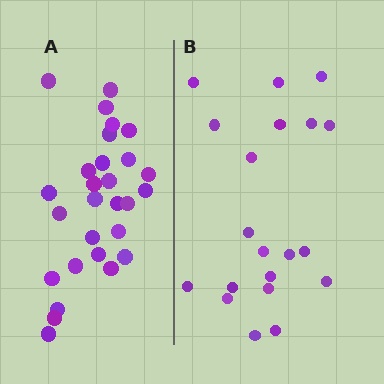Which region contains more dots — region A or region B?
Region A (the left region) has more dots.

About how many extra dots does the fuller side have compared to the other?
Region A has roughly 8 or so more dots than region B.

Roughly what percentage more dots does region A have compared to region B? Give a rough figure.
About 40% more.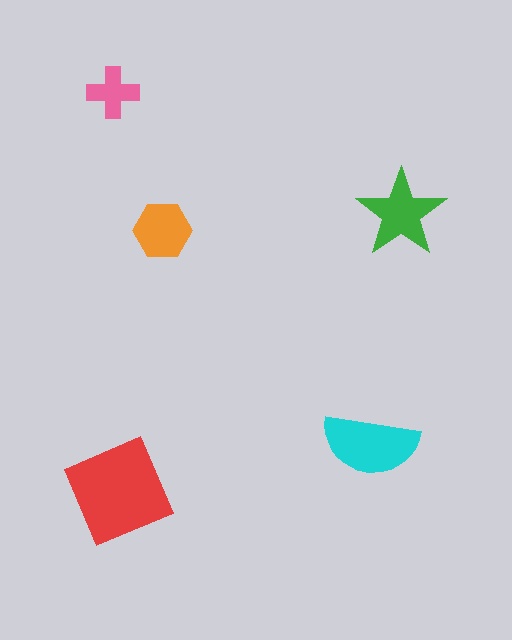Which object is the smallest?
The pink cross.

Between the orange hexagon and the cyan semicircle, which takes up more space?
The cyan semicircle.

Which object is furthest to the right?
The green star is rightmost.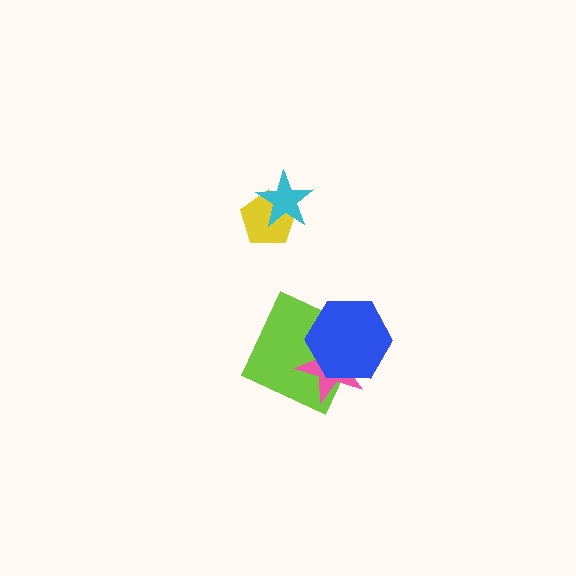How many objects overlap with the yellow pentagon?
1 object overlaps with the yellow pentagon.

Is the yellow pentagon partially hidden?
Yes, it is partially covered by another shape.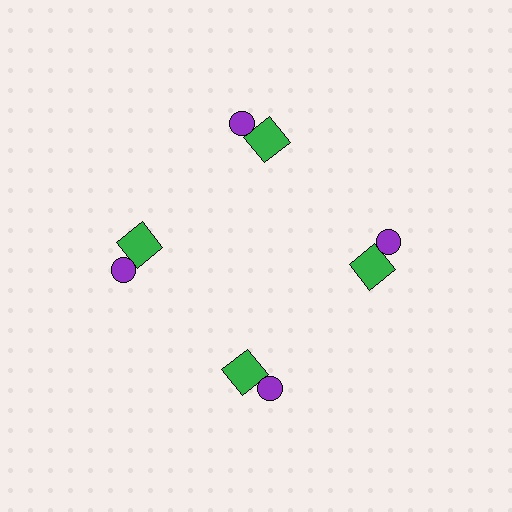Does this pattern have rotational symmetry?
Yes, this pattern has 4-fold rotational symmetry. It looks the same after rotating 90 degrees around the center.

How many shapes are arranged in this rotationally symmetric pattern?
There are 8 shapes, arranged in 4 groups of 2.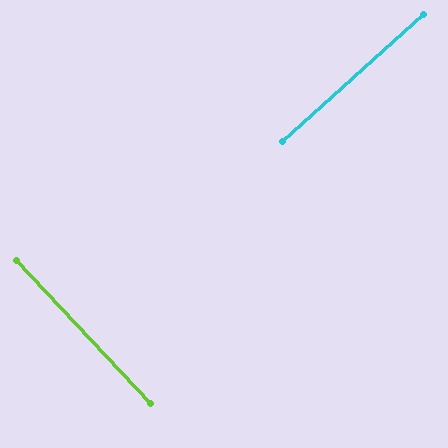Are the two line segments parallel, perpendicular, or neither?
Perpendicular — they meet at approximately 89°.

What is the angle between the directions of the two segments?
Approximately 89 degrees.